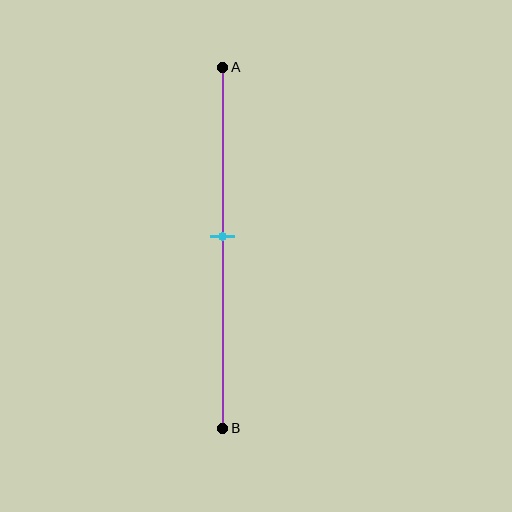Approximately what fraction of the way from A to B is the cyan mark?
The cyan mark is approximately 45% of the way from A to B.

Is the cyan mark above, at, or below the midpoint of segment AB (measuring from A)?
The cyan mark is above the midpoint of segment AB.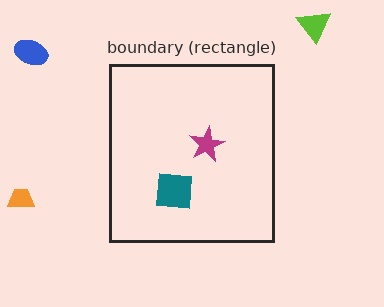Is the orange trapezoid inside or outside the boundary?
Outside.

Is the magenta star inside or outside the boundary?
Inside.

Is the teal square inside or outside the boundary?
Inside.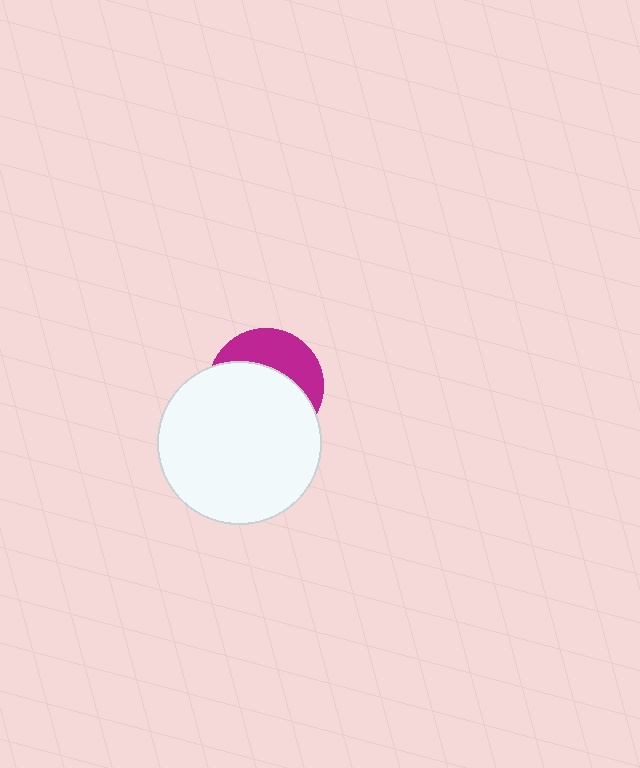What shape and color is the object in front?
The object in front is a white circle.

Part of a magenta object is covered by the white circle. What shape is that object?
It is a circle.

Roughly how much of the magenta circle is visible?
A small part of it is visible (roughly 37%).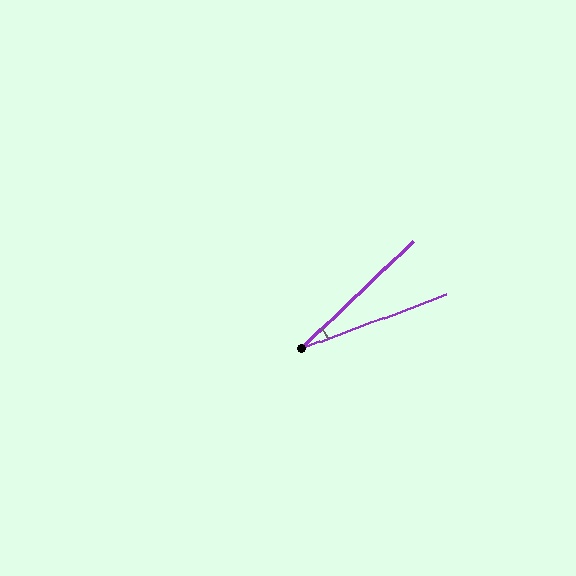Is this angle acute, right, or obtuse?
It is acute.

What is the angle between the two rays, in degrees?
Approximately 23 degrees.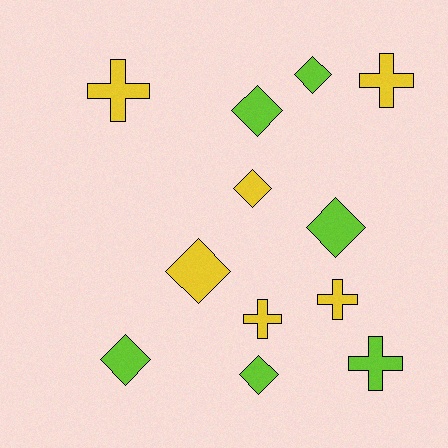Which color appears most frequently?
Yellow, with 6 objects.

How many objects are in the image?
There are 12 objects.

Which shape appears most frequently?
Diamond, with 7 objects.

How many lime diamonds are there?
There are 5 lime diamonds.